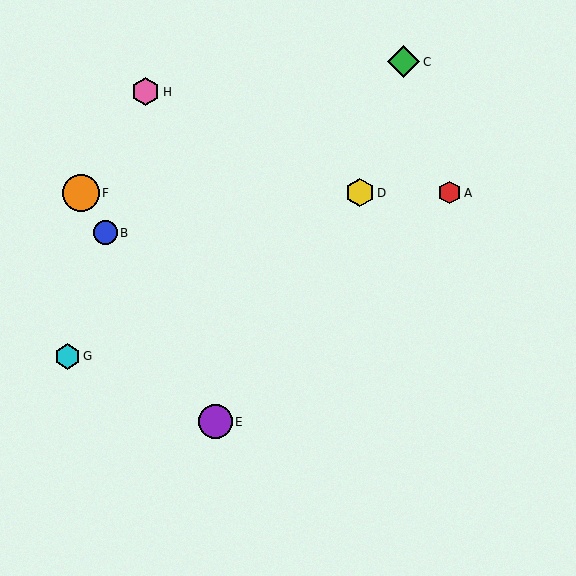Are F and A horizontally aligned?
Yes, both are at y≈192.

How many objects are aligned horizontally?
3 objects (A, D, F) are aligned horizontally.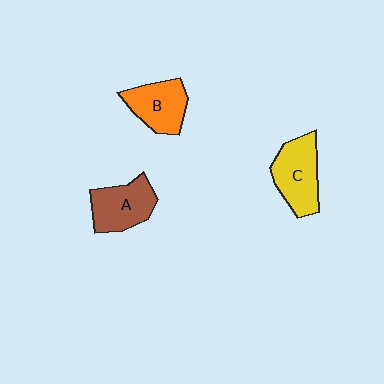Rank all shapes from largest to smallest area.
From largest to smallest: C (yellow), A (brown), B (orange).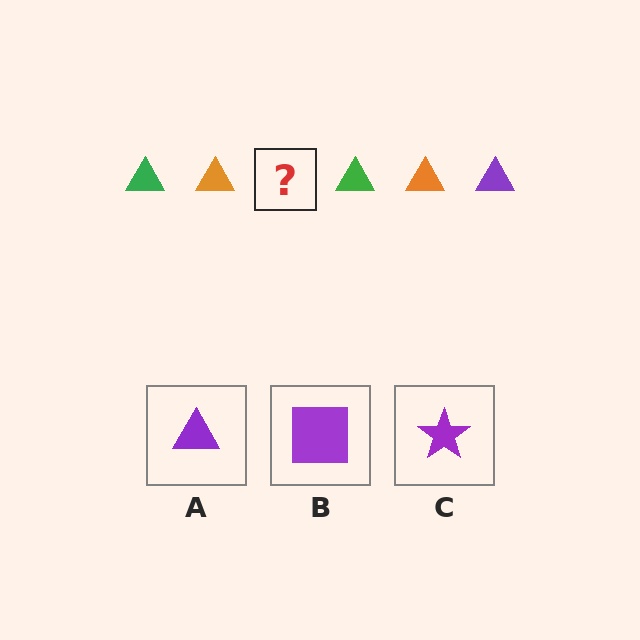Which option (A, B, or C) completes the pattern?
A.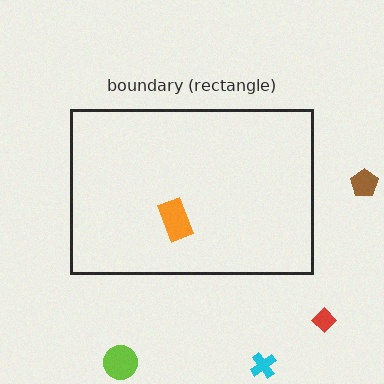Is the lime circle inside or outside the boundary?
Outside.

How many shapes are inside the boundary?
1 inside, 4 outside.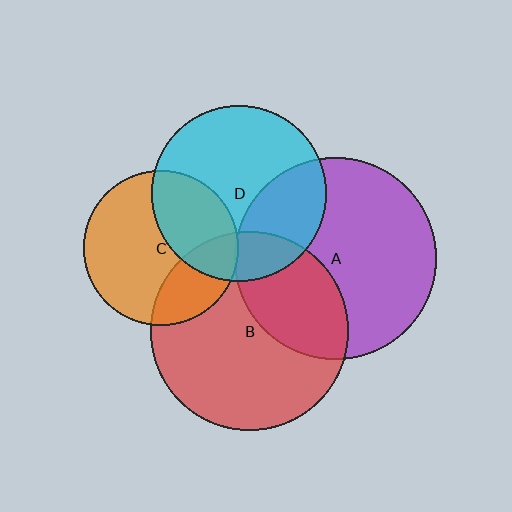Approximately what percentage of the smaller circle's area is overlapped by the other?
Approximately 25%.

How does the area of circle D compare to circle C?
Approximately 1.3 times.